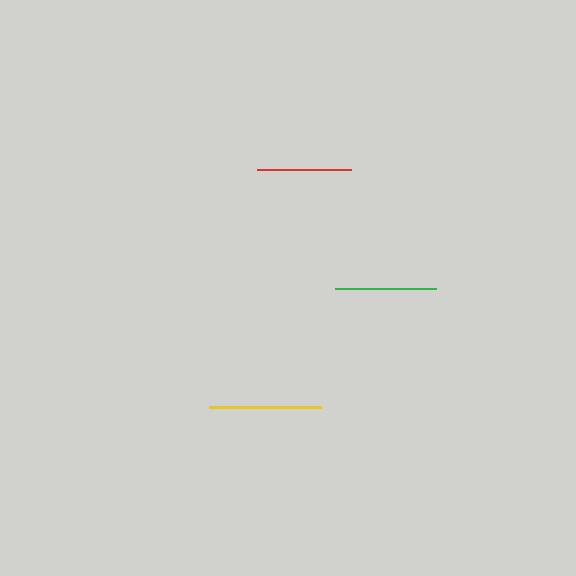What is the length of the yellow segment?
The yellow segment is approximately 113 pixels long.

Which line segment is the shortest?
The red line is the shortest at approximately 95 pixels.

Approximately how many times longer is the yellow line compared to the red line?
The yellow line is approximately 1.2 times the length of the red line.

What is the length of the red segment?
The red segment is approximately 95 pixels long.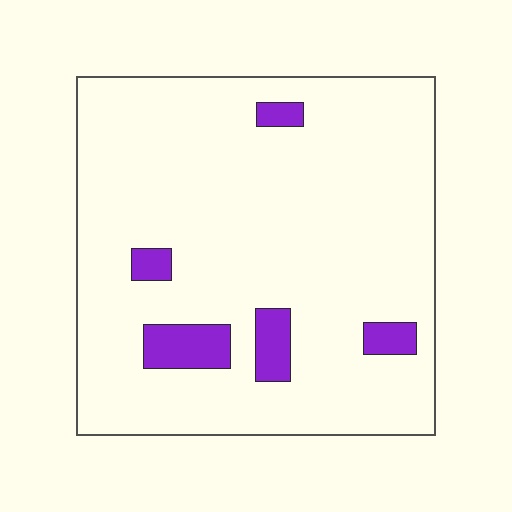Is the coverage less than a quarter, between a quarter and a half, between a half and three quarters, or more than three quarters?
Less than a quarter.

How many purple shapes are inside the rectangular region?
5.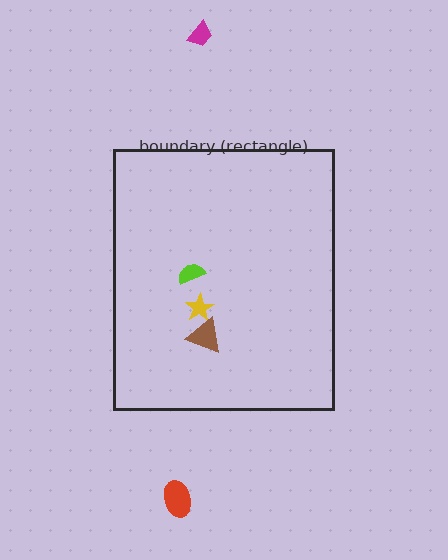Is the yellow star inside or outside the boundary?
Inside.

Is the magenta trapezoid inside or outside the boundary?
Outside.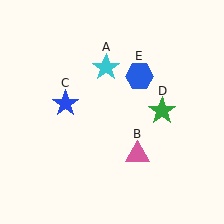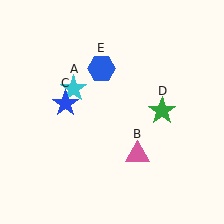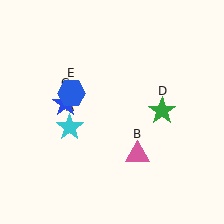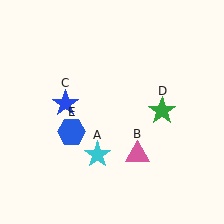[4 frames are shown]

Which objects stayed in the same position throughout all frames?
Pink triangle (object B) and blue star (object C) and green star (object D) remained stationary.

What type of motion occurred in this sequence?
The cyan star (object A), blue hexagon (object E) rotated counterclockwise around the center of the scene.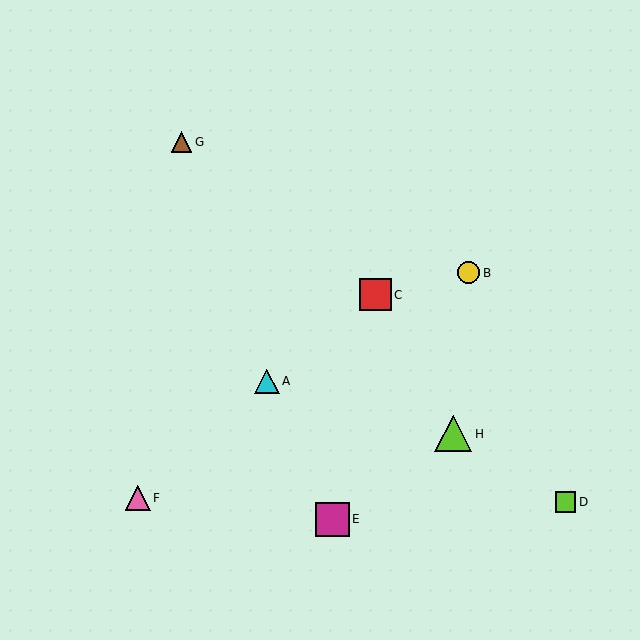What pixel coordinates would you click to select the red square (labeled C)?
Click at (376, 295) to select the red square C.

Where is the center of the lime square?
The center of the lime square is at (565, 502).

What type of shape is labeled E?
Shape E is a magenta square.